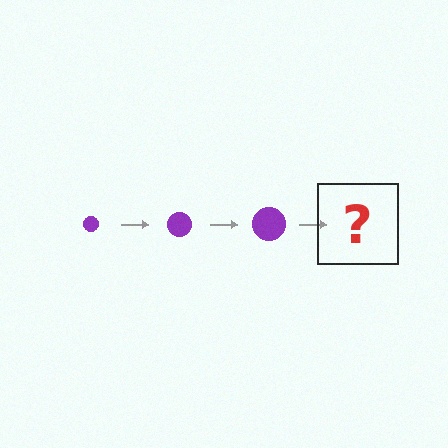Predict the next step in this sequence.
The next step is a purple circle, larger than the previous one.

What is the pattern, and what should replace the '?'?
The pattern is that the circle gets progressively larger each step. The '?' should be a purple circle, larger than the previous one.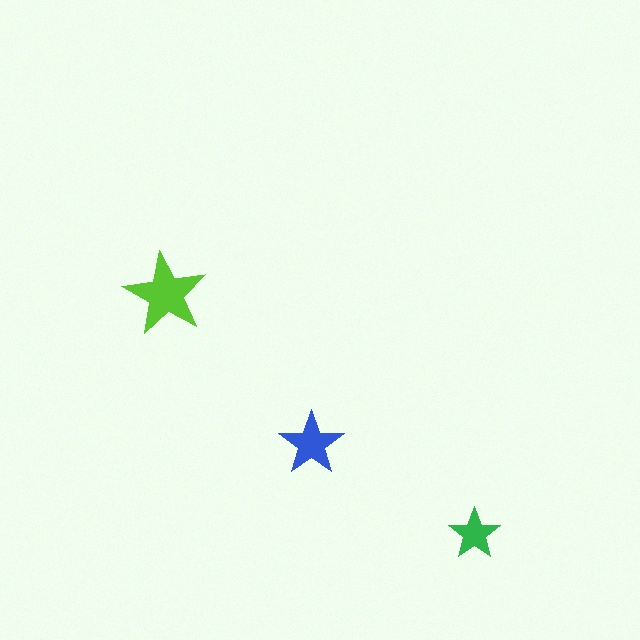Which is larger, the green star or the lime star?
The lime one.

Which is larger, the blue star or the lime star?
The lime one.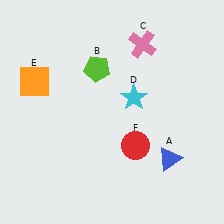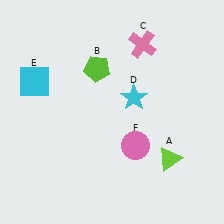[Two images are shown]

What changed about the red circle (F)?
In Image 1, F is red. In Image 2, it changed to pink.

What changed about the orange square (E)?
In Image 1, E is orange. In Image 2, it changed to cyan.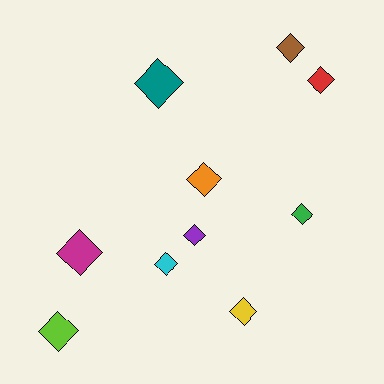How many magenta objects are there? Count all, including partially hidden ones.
There is 1 magenta object.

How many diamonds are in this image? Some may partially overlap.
There are 10 diamonds.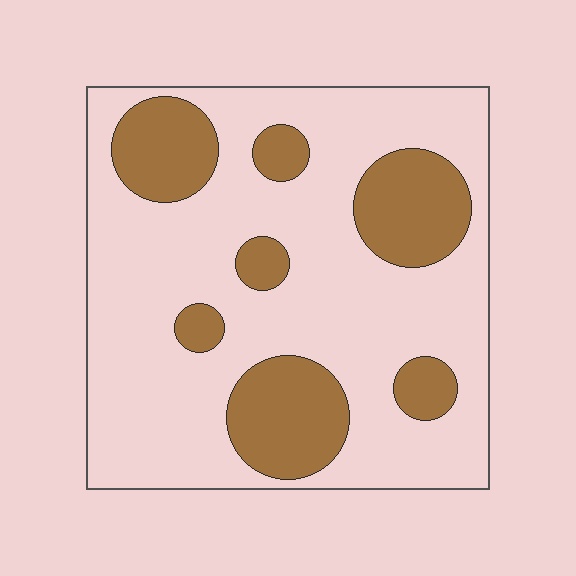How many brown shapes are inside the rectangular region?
7.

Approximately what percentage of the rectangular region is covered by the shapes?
Approximately 25%.